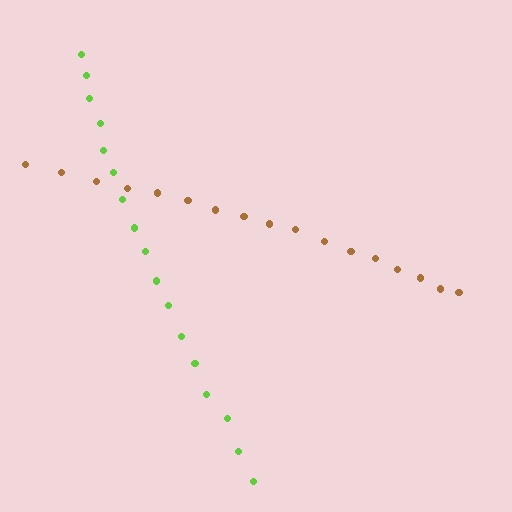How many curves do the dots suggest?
There are 2 distinct paths.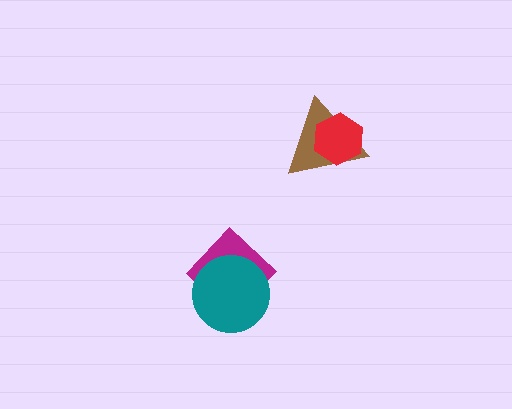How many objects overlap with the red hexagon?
1 object overlaps with the red hexagon.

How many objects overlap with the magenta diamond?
1 object overlaps with the magenta diamond.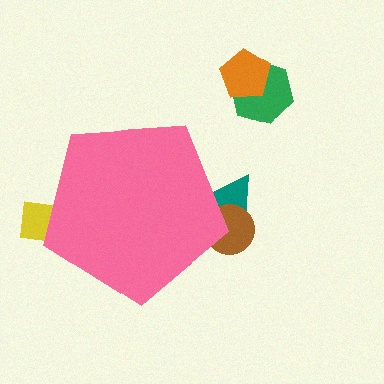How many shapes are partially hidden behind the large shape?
3 shapes are partially hidden.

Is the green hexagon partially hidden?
No, the green hexagon is fully visible.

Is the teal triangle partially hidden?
Yes, the teal triangle is partially hidden behind the pink pentagon.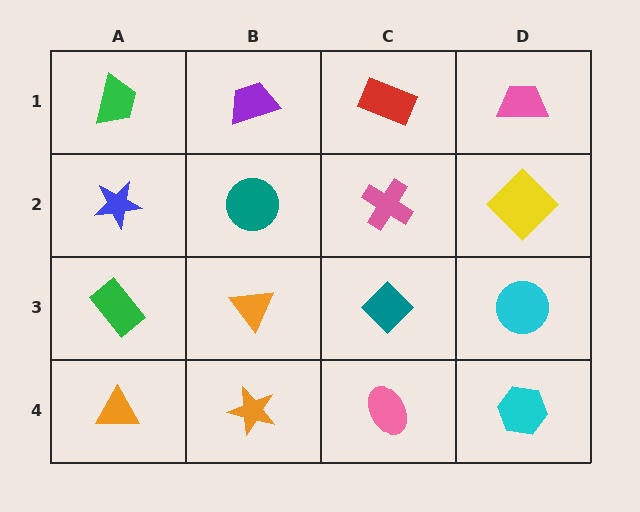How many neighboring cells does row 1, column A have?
2.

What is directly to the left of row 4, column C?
An orange star.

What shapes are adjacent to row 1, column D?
A yellow diamond (row 2, column D), a red rectangle (row 1, column C).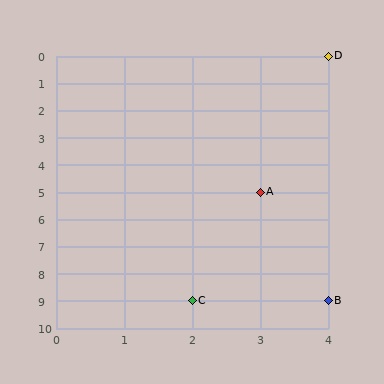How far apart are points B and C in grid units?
Points B and C are 2 columns apart.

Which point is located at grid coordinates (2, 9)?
Point C is at (2, 9).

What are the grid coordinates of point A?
Point A is at grid coordinates (3, 5).